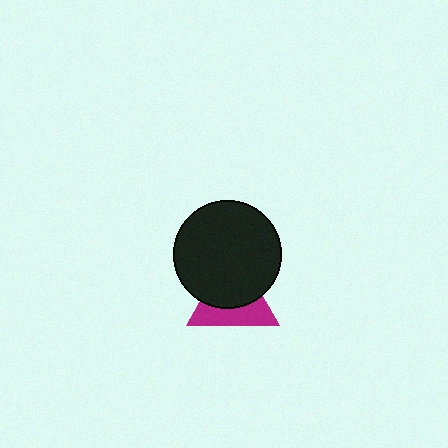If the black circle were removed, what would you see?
You would see the complete magenta triangle.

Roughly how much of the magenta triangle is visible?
A small part of it is visible (roughly 43%).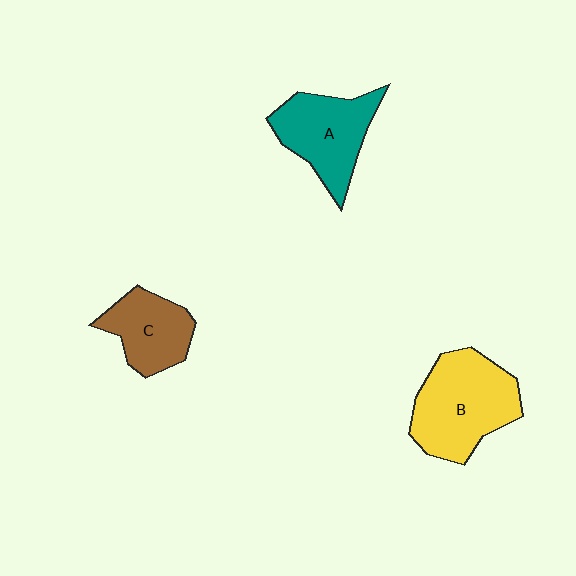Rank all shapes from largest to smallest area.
From largest to smallest: B (yellow), A (teal), C (brown).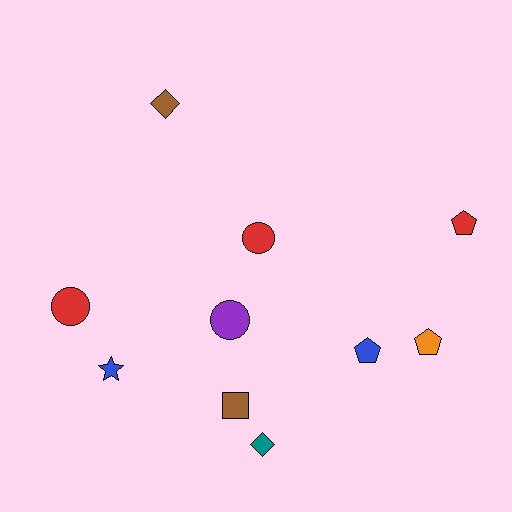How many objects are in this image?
There are 10 objects.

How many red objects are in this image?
There are 3 red objects.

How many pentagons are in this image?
There are 3 pentagons.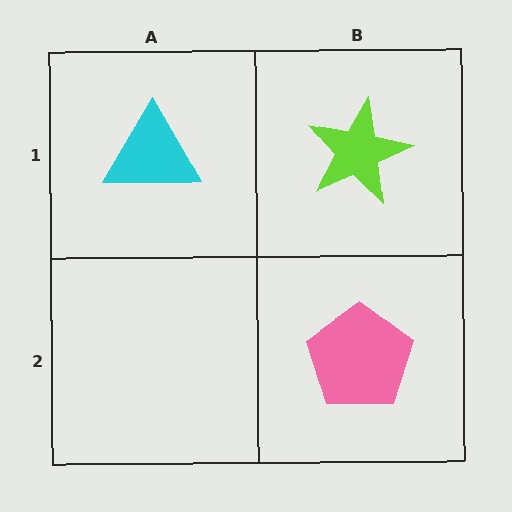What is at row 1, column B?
A lime star.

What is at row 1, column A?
A cyan triangle.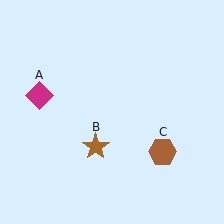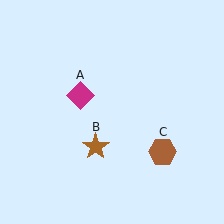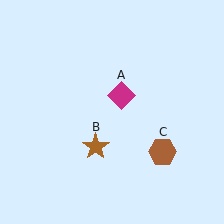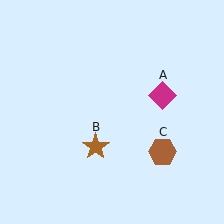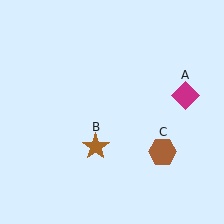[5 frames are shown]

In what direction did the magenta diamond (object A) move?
The magenta diamond (object A) moved right.